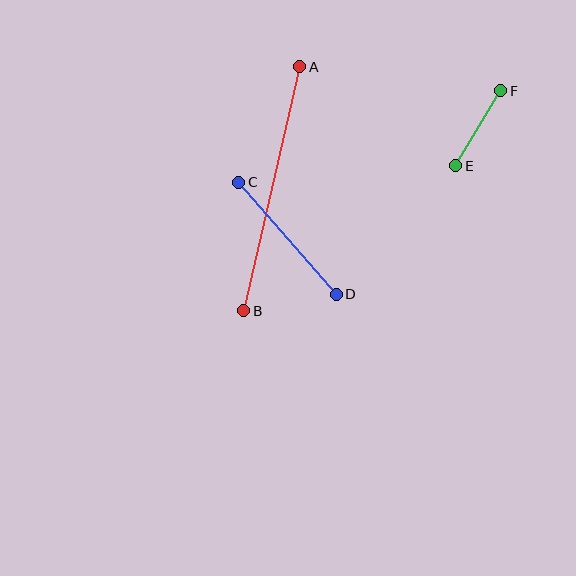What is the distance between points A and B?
The distance is approximately 251 pixels.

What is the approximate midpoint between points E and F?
The midpoint is at approximately (478, 128) pixels.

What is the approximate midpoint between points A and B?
The midpoint is at approximately (272, 189) pixels.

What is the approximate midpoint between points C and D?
The midpoint is at approximately (288, 238) pixels.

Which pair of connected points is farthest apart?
Points A and B are farthest apart.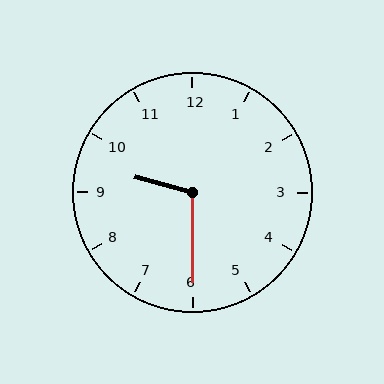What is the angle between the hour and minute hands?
Approximately 105 degrees.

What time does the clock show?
9:30.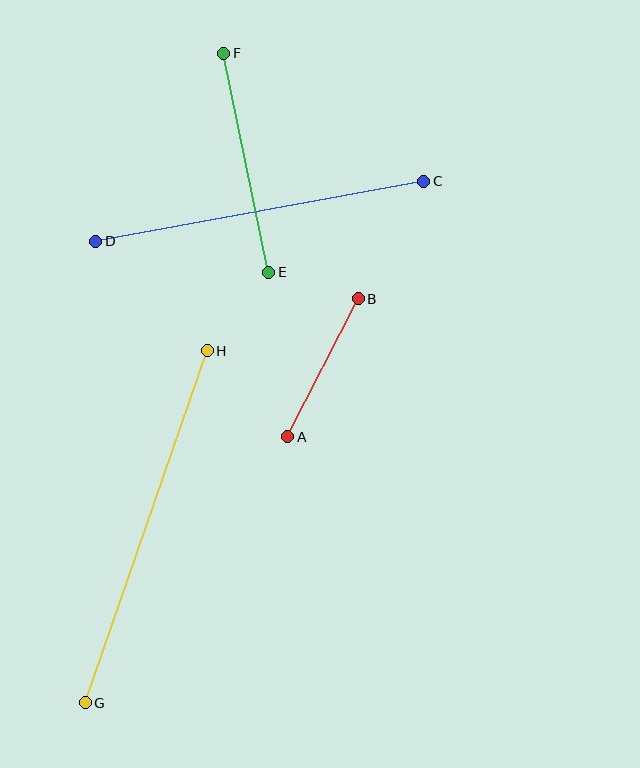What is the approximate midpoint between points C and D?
The midpoint is at approximately (260, 211) pixels.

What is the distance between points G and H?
The distance is approximately 373 pixels.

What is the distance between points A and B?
The distance is approximately 155 pixels.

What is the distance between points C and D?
The distance is approximately 334 pixels.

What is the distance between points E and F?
The distance is approximately 224 pixels.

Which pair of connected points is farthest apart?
Points G and H are farthest apart.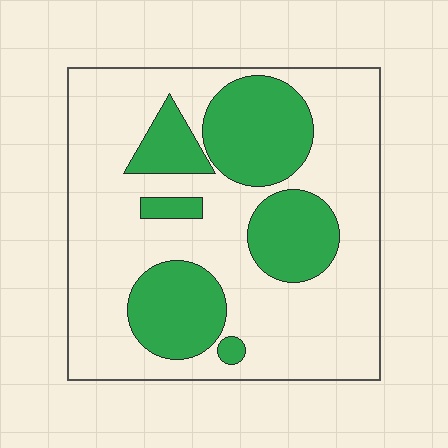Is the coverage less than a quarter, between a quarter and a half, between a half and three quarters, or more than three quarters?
Between a quarter and a half.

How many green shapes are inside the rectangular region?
6.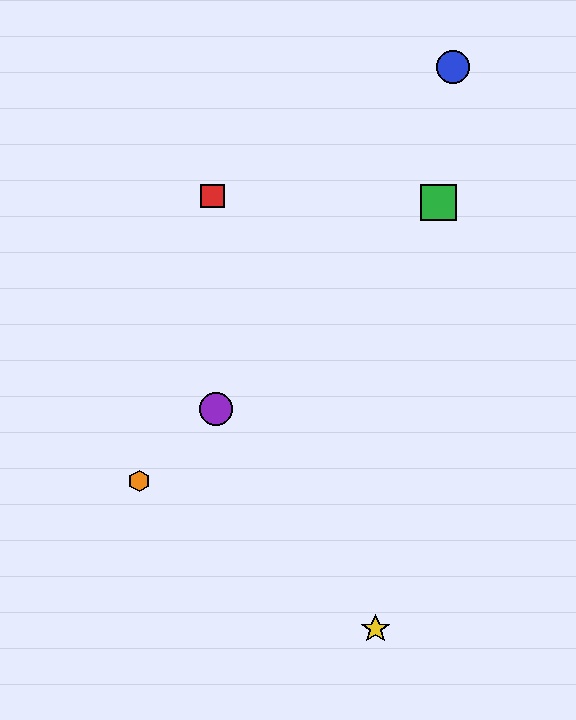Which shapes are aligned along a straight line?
The green square, the purple circle, the orange hexagon are aligned along a straight line.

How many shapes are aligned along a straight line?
3 shapes (the green square, the purple circle, the orange hexagon) are aligned along a straight line.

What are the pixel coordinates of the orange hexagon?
The orange hexagon is at (139, 481).